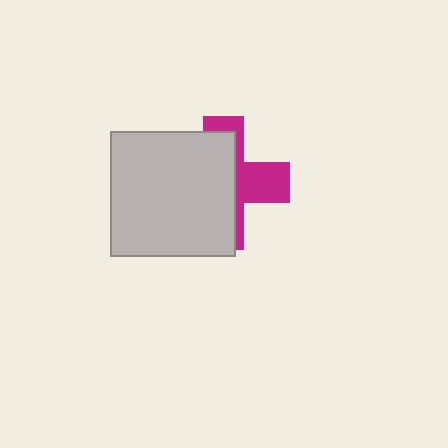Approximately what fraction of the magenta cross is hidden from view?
Roughly 62% of the magenta cross is hidden behind the light gray square.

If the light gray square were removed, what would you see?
You would see the complete magenta cross.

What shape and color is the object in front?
The object in front is a light gray square.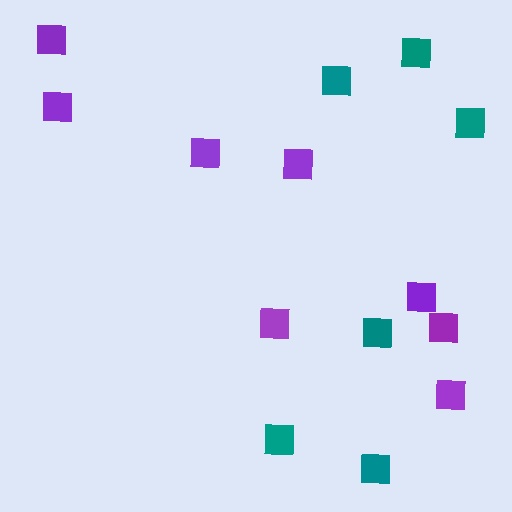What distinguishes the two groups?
There are 2 groups: one group of purple squares (8) and one group of teal squares (6).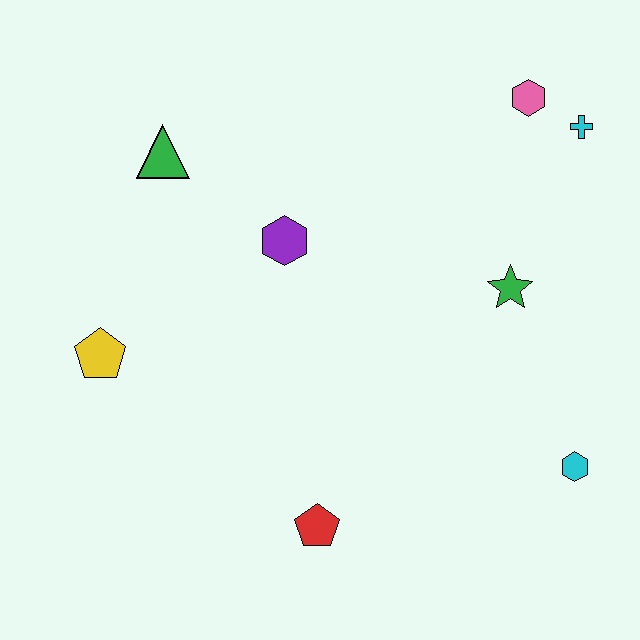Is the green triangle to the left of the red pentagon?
Yes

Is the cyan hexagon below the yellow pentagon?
Yes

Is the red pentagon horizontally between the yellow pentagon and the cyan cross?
Yes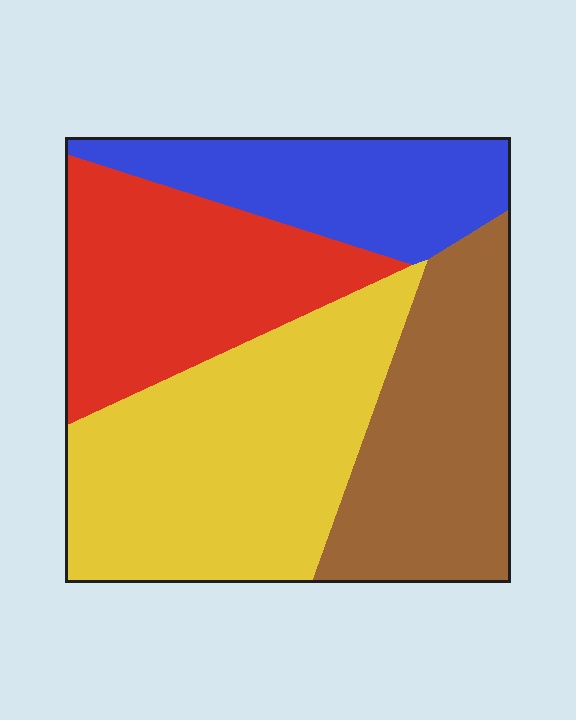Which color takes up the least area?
Blue, at roughly 20%.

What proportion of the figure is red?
Red takes up about one quarter (1/4) of the figure.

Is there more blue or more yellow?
Yellow.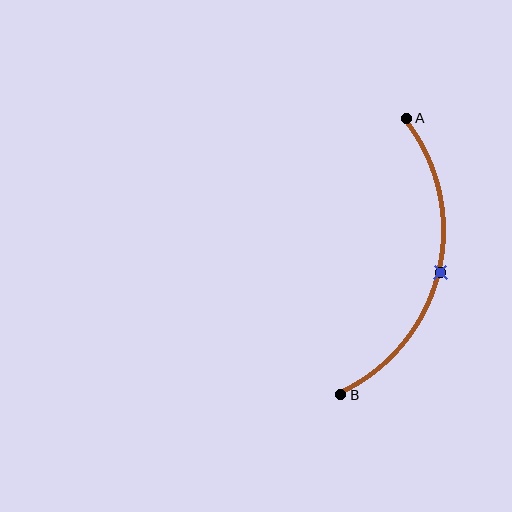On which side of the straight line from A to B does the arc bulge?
The arc bulges to the right of the straight line connecting A and B.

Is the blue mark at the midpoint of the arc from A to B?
Yes. The blue mark lies on the arc at equal arc-length from both A and B — it is the arc midpoint.